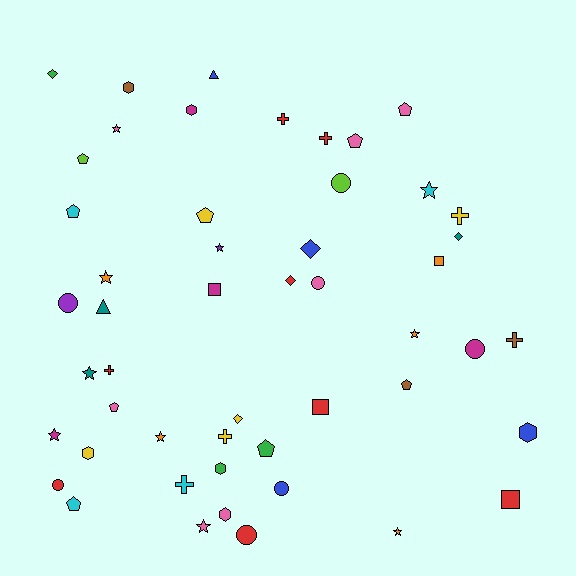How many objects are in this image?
There are 50 objects.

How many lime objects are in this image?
There are 2 lime objects.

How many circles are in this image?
There are 7 circles.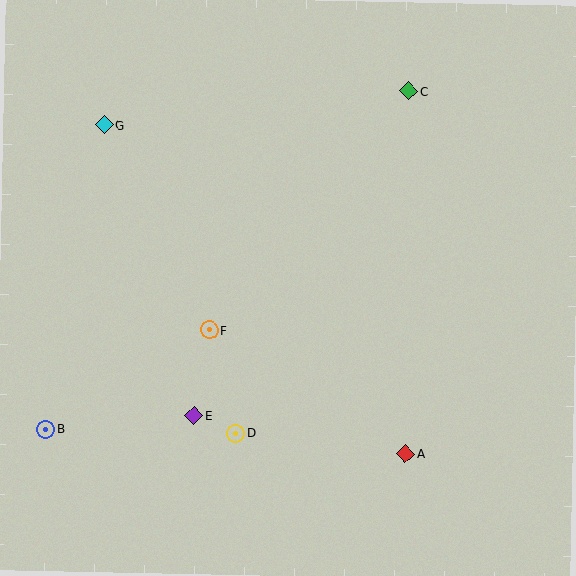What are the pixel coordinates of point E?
Point E is at (194, 416).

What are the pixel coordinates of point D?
Point D is at (236, 433).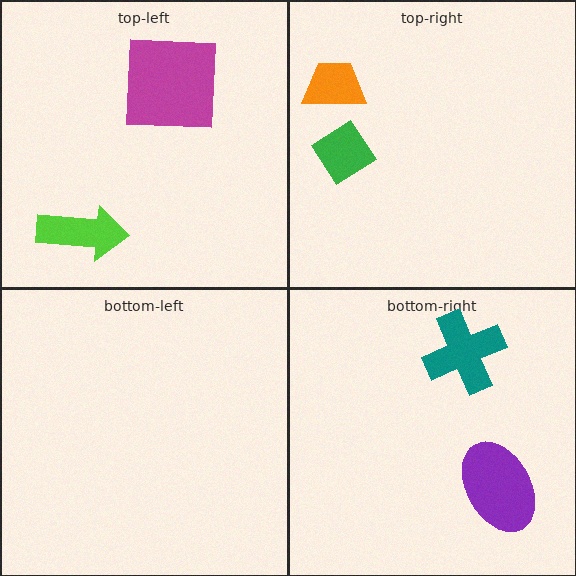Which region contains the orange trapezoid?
The top-right region.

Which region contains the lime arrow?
The top-left region.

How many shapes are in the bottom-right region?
2.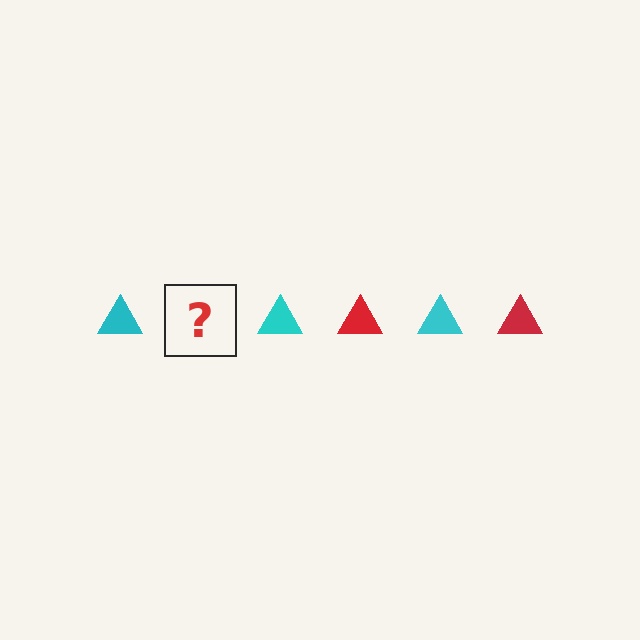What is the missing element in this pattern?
The missing element is a red triangle.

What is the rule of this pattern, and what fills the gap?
The rule is that the pattern cycles through cyan, red triangles. The gap should be filled with a red triangle.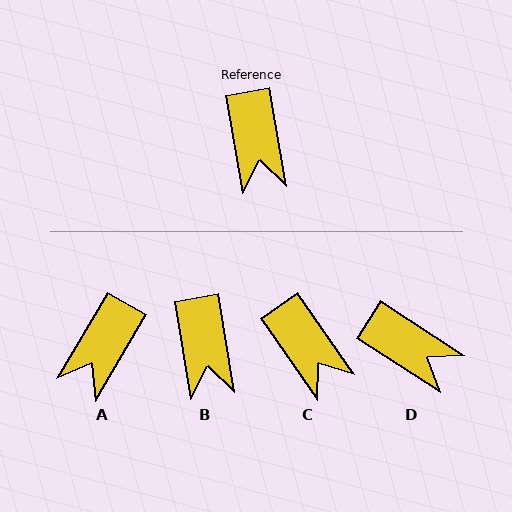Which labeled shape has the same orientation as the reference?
B.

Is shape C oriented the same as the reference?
No, it is off by about 25 degrees.